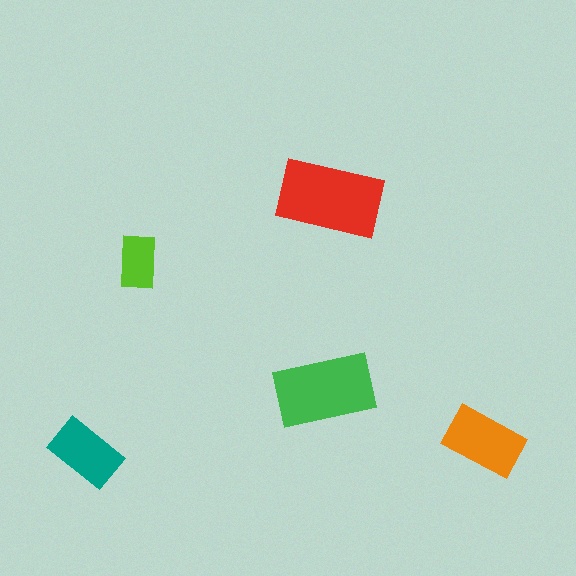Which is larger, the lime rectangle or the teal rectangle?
The teal one.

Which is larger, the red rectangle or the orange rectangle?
The red one.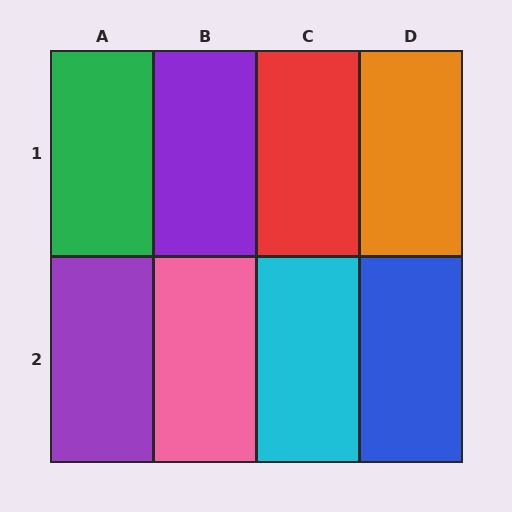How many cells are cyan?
1 cell is cyan.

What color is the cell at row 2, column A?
Purple.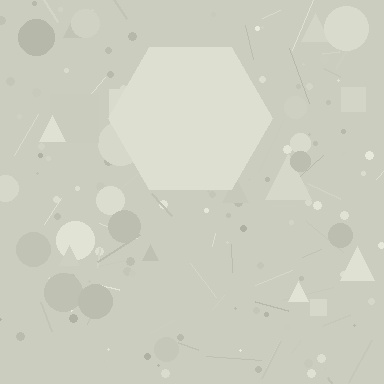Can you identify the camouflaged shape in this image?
The camouflaged shape is a hexagon.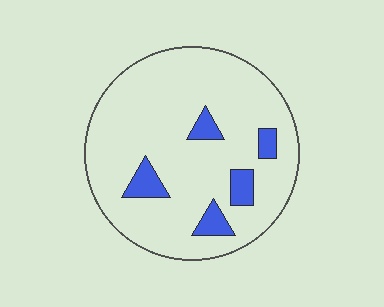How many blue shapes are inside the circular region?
5.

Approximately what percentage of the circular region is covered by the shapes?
Approximately 10%.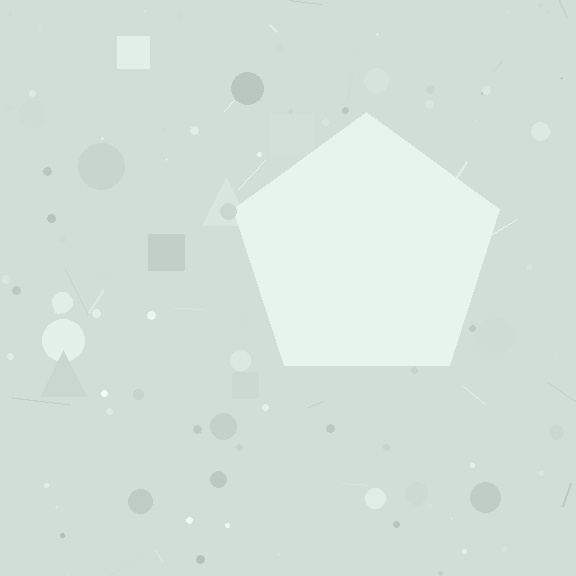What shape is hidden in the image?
A pentagon is hidden in the image.